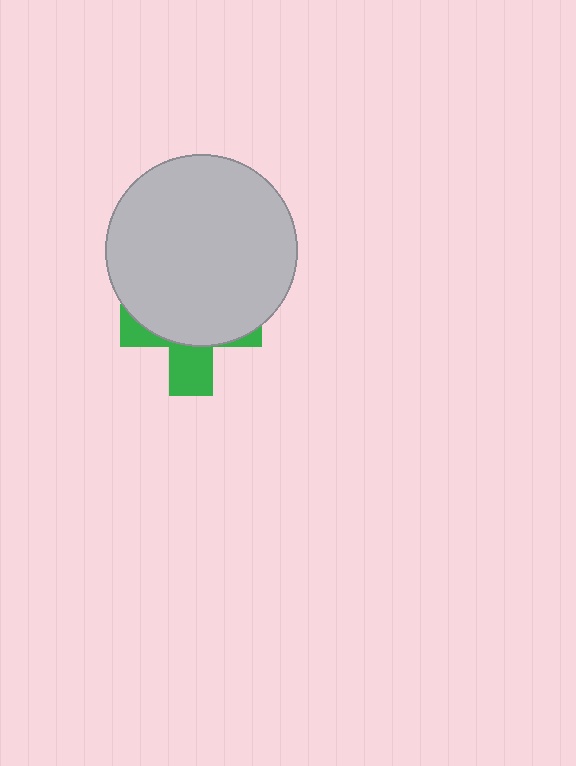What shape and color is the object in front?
The object in front is a light gray circle.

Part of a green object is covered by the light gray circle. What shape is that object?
It is a cross.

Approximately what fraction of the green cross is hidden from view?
Roughly 65% of the green cross is hidden behind the light gray circle.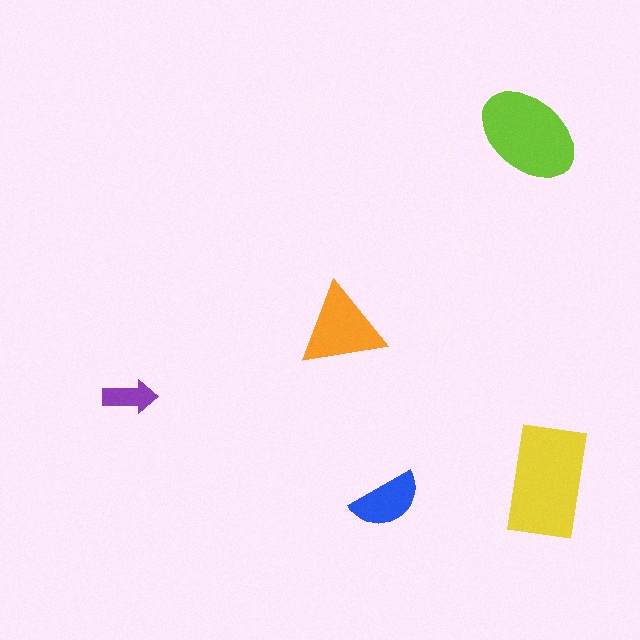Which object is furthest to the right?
The yellow rectangle is rightmost.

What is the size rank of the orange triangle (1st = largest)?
3rd.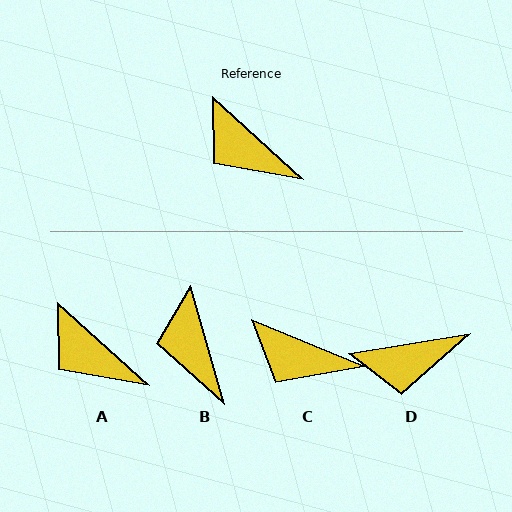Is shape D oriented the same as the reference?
No, it is off by about 52 degrees.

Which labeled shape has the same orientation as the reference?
A.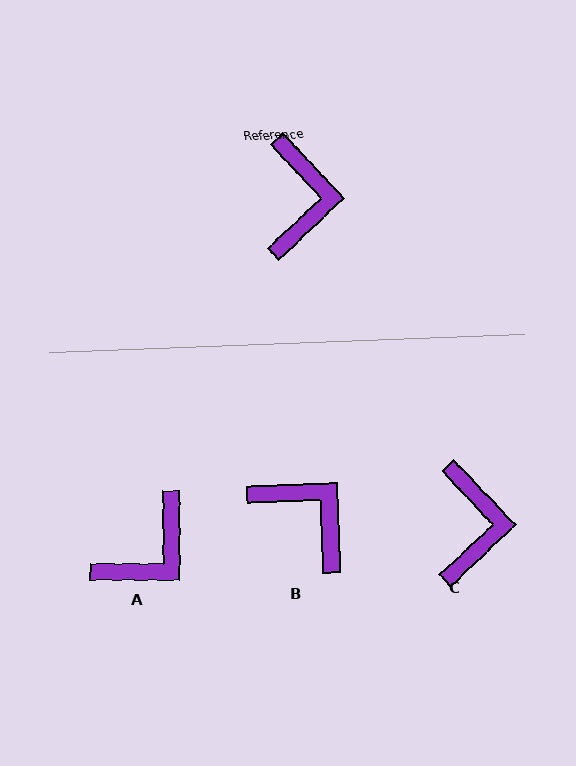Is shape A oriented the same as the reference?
No, it is off by about 43 degrees.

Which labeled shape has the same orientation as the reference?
C.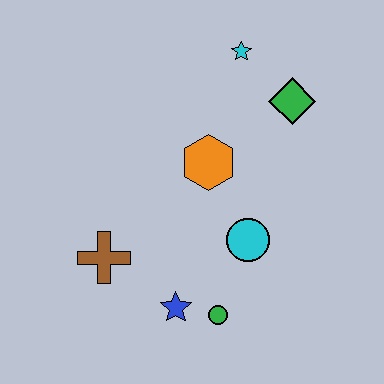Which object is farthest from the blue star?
The cyan star is farthest from the blue star.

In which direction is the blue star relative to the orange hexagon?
The blue star is below the orange hexagon.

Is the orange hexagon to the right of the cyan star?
No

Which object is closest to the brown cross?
The blue star is closest to the brown cross.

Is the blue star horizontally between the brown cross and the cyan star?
Yes